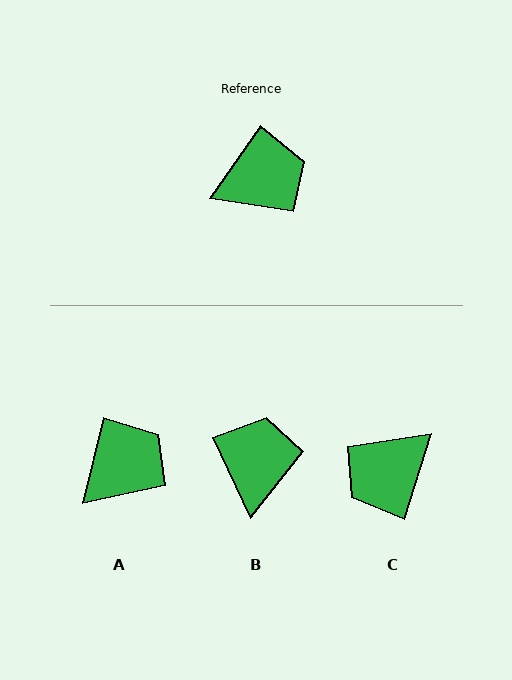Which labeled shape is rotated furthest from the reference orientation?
C, about 162 degrees away.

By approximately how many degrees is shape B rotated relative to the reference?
Approximately 60 degrees counter-clockwise.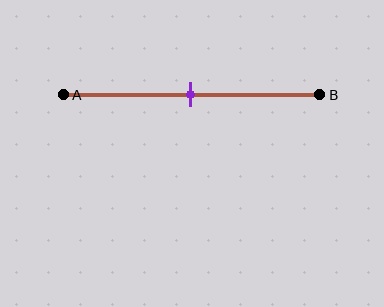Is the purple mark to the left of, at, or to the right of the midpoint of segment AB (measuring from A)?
The purple mark is approximately at the midpoint of segment AB.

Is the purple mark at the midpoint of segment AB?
Yes, the mark is approximately at the midpoint.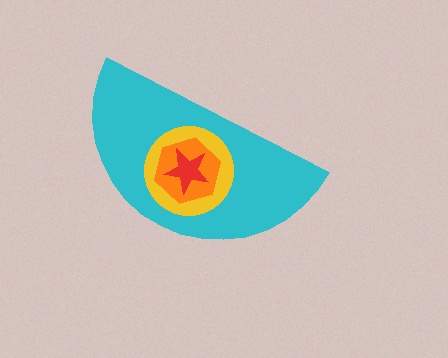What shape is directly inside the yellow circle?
The orange hexagon.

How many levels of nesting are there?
4.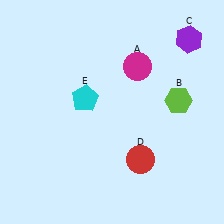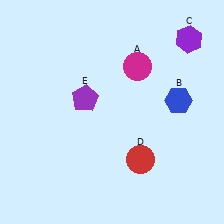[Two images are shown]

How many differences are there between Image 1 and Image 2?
There are 2 differences between the two images.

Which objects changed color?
B changed from lime to blue. E changed from cyan to purple.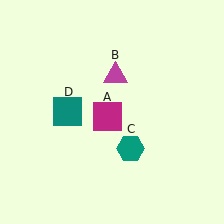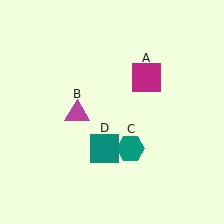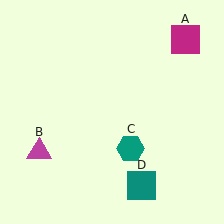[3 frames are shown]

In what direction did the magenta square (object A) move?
The magenta square (object A) moved up and to the right.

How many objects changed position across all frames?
3 objects changed position: magenta square (object A), magenta triangle (object B), teal square (object D).